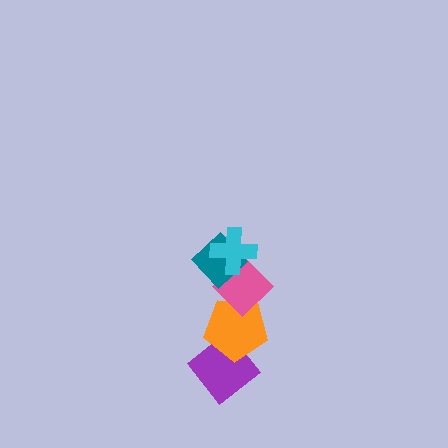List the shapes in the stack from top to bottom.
From top to bottom: the cyan cross, the teal diamond, the pink diamond, the orange pentagon, the purple diamond.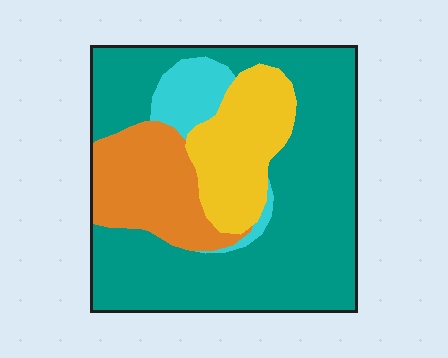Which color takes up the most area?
Teal, at roughly 60%.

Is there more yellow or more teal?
Teal.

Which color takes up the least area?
Cyan, at roughly 5%.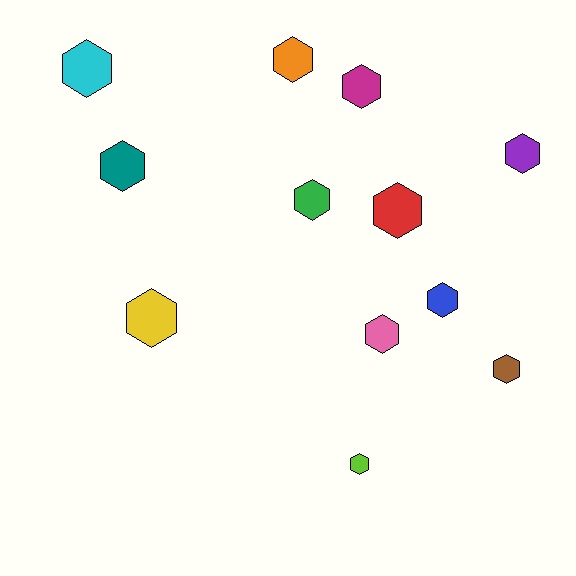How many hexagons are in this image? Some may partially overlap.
There are 12 hexagons.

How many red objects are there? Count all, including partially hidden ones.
There is 1 red object.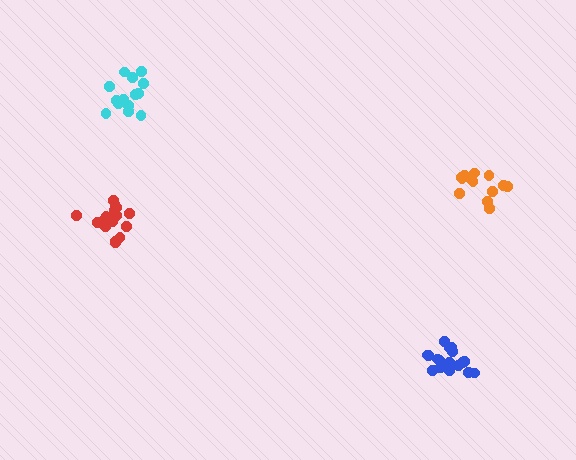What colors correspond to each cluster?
The clusters are colored: red, blue, orange, cyan.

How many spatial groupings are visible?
There are 4 spatial groupings.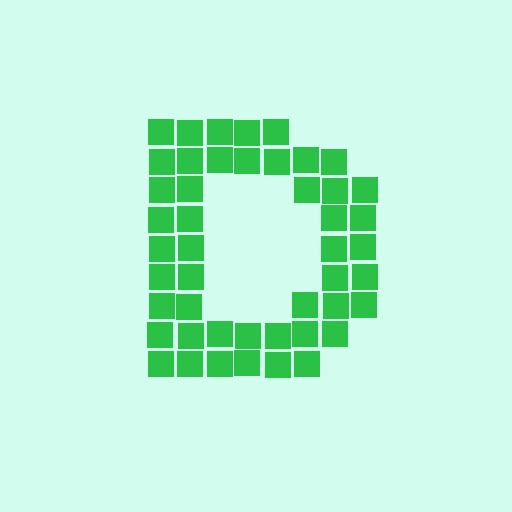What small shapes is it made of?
It is made of small squares.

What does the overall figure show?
The overall figure shows the letter D.